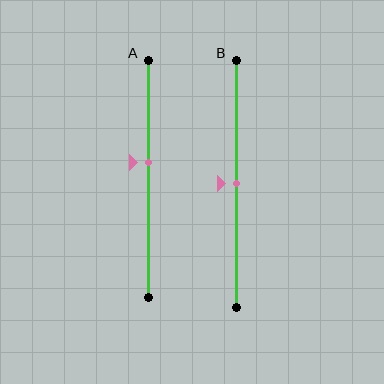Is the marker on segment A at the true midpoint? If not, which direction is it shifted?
No, the marker on segment A is shifted upward by about 7% of the segment length.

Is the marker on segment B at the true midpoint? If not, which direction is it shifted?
Yes, the marker on segment B is at the true midpoint.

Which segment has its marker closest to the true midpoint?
Segment B has its marker closest to the true midpoint.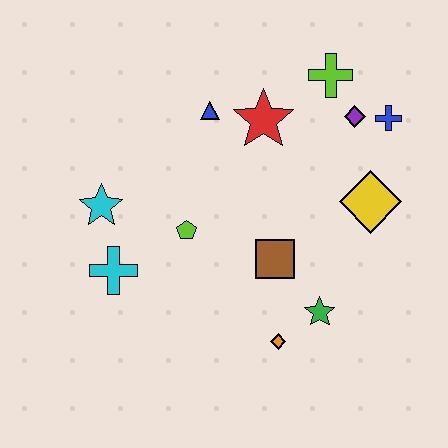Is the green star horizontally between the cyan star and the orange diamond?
No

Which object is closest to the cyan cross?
The cyan star is closest to the cyan cross.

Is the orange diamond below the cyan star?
Yes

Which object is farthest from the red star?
The orange diamond is farthest from the red star.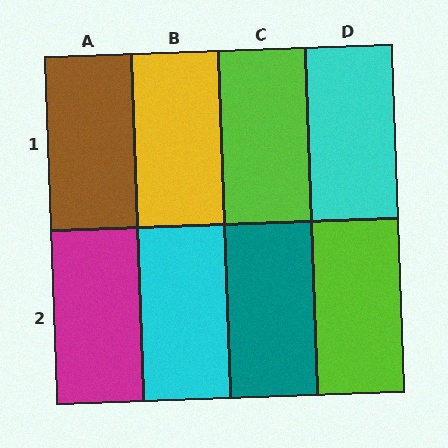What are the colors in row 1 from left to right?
Brown, yellow, lime, cyan.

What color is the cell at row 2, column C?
Teal.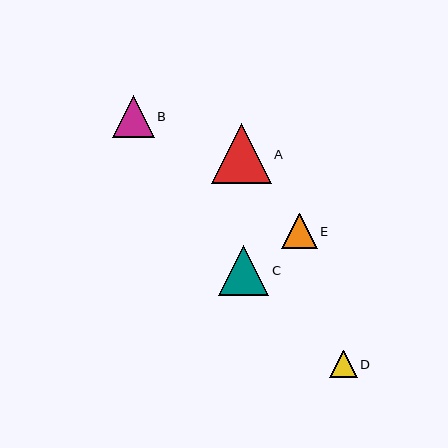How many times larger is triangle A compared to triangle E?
Triangle A is approximately 1.7 times the size of triangle E.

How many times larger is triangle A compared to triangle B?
Triangle A is approximately 1.5 times the size of triangle B.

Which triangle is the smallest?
Triangle D is the smallest with a size of approximately 27 pixels.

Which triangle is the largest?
Triangle A is the largest with a size of approximately 60 pixels.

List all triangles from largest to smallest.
From largest to smallest: A, C, B, E, D.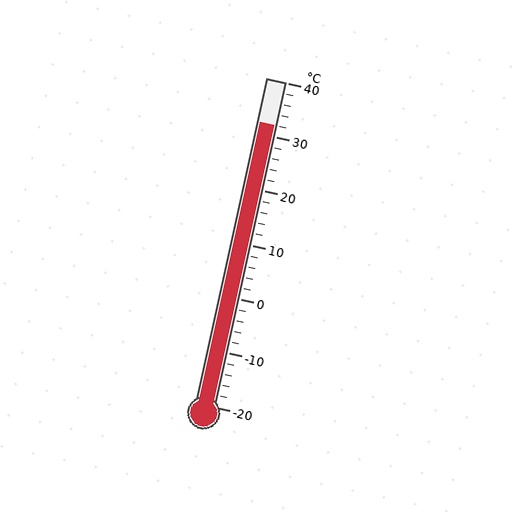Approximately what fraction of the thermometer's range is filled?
The thermometer is filled to approximately 85% of its range.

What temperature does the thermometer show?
The thermometer shows approximately 32°C.